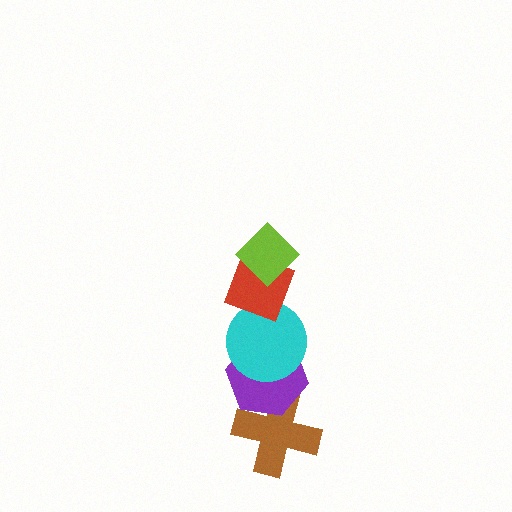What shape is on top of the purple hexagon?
The cyan circle is on top of the purple hexagon.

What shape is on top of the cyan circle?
The red diamond is on top of the cyan circle.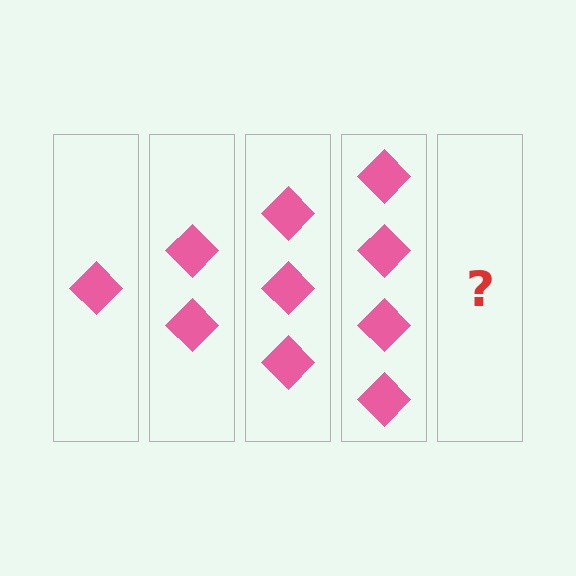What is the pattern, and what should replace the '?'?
The pattern is that each step adds one more diamond. The '?' should be 5 diamonds.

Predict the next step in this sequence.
The next step is 5 diamonds.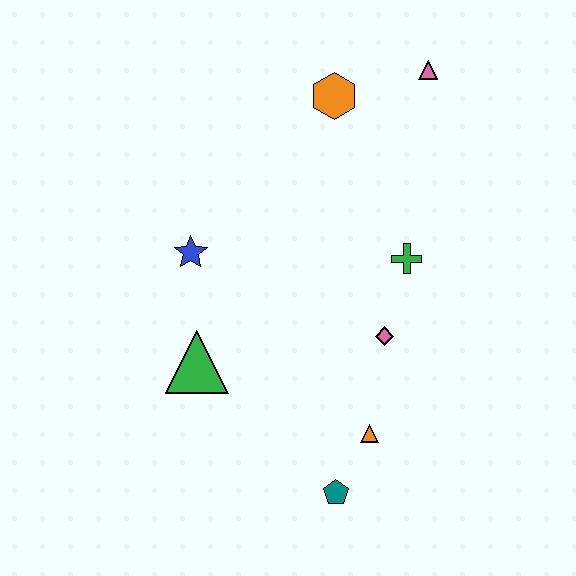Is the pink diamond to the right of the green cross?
No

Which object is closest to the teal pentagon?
The orange triangle is closest to the teal pentagon.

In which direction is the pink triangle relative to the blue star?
The pink triangle is to the right of the blue star.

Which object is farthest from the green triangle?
The pink triangle is farthest from the green triangle.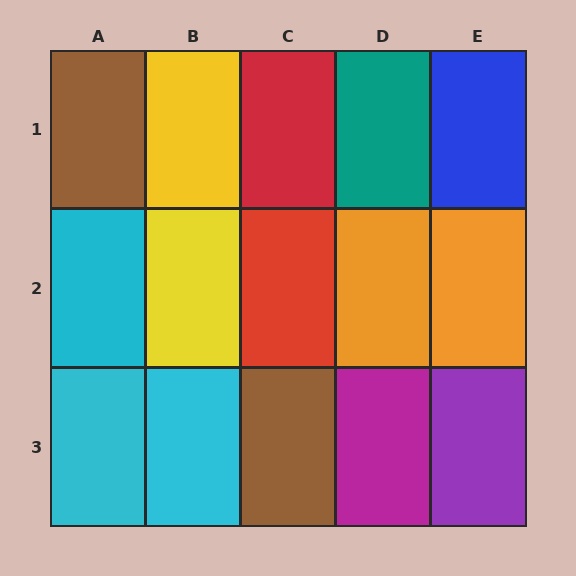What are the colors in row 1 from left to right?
Brown, yellow, red, teal, blue.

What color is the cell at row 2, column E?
Orange.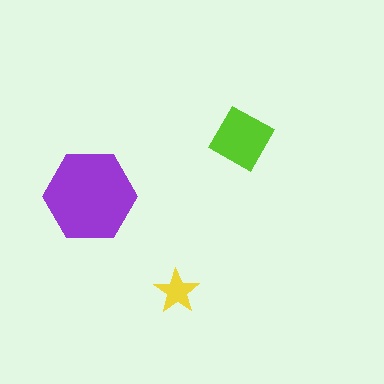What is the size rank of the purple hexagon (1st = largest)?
1st.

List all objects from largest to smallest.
The purple hexagon, the lime diamond, the yellow star.